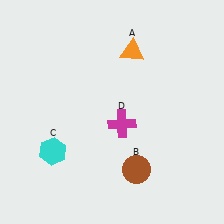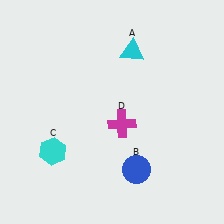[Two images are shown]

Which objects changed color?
A changed from orange to cyan. B changed from brown to blue.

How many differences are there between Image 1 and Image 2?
There are 2 differences between the two images.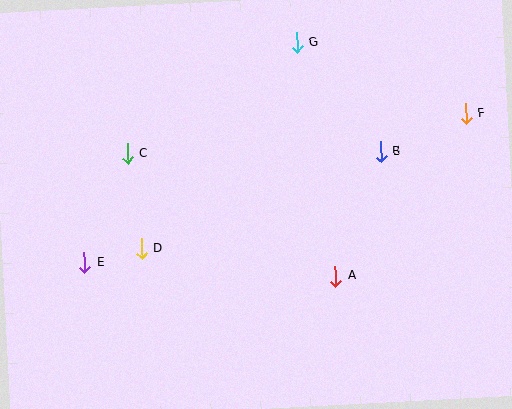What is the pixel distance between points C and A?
The distance between C and A is 241 pixels.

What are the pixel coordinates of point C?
Point C is at (128, 154).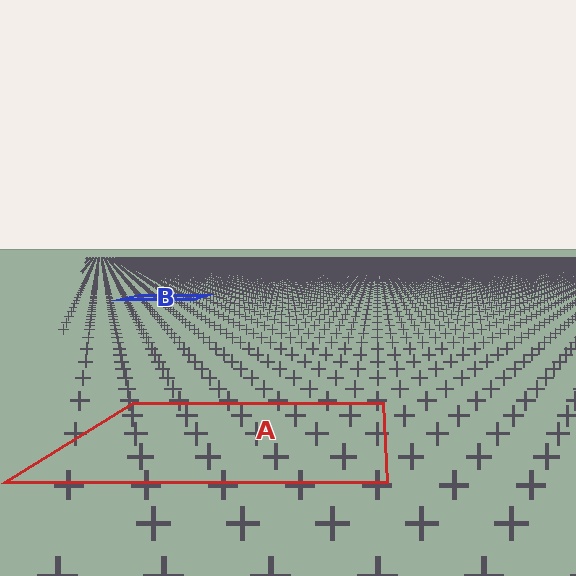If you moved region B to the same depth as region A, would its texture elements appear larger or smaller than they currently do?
They would appear larger. At a closer depth, the same texture elements are projected at a bigger on-screen size.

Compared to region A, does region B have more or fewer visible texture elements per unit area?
Region B has more texture elements per unit area — they are packed more densely because it is farther away.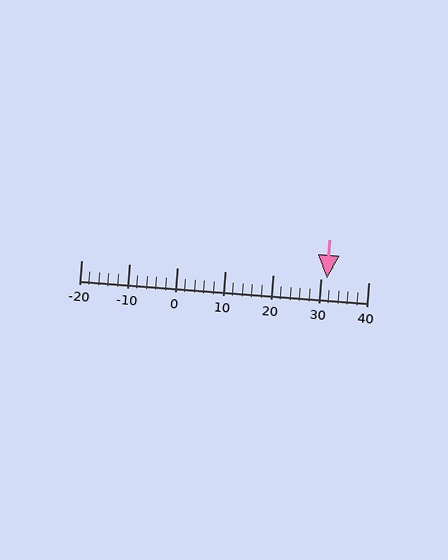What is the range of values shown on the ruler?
The ruler shows values from -20 to 40.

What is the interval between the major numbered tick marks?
The major tick marks are spaced 10 units apart.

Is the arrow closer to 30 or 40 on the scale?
The arrow is closer to 30.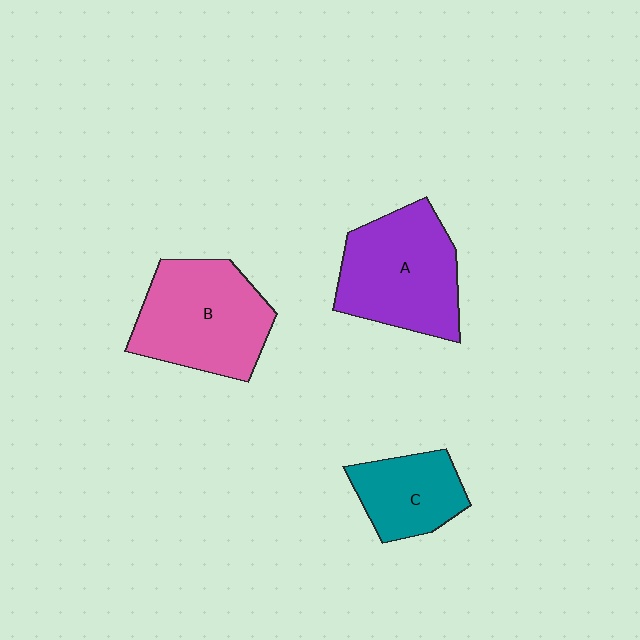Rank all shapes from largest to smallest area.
From largest to smallest: B (pink), A (purple), C (teal).